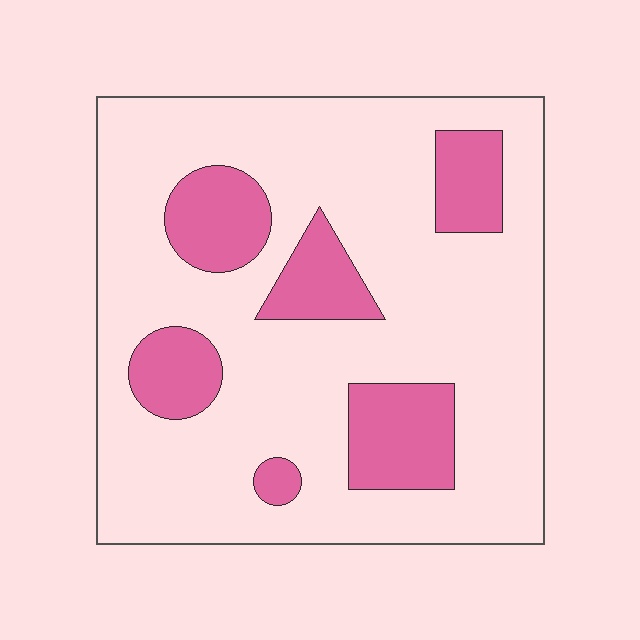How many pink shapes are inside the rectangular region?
6.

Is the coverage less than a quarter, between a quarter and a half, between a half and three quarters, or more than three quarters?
Less than a quarter.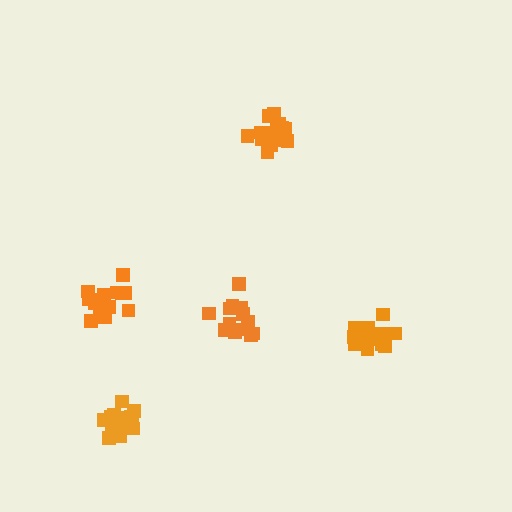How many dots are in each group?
Group 1: 14 dots, Group 2: 16 dots, Group 3: 14 dots, Group 4: 16 dots, Group 5: 19 dots (79 total).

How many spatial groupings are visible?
There are 5 spatial groupings.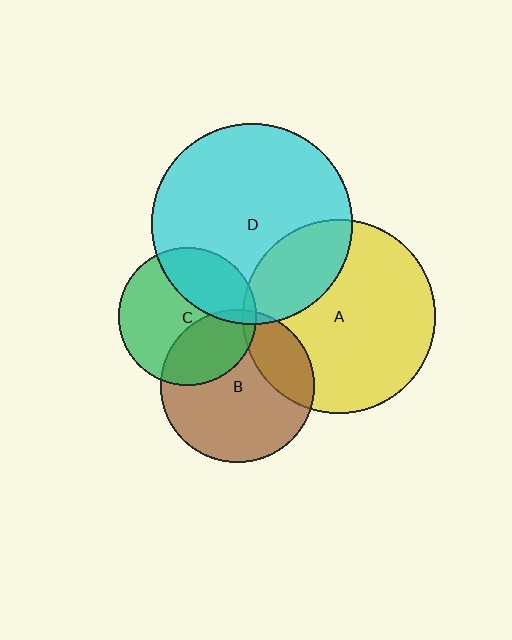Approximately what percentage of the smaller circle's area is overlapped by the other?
Approximately 30%.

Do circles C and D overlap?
Yes.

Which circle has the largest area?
Circle D (cyan).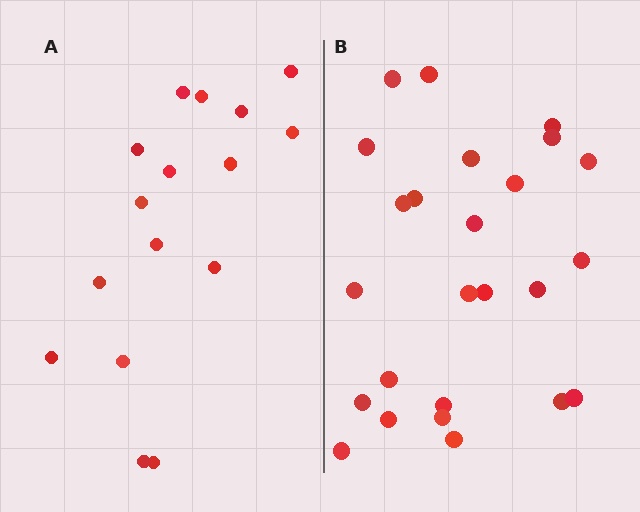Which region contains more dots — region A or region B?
Region B (the right region) has more dots.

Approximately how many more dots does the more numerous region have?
Region B has roughly 8 or so more dots than region A.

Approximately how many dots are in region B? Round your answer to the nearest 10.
About 20 dots. (The exact count is 25, which rounds to 20.)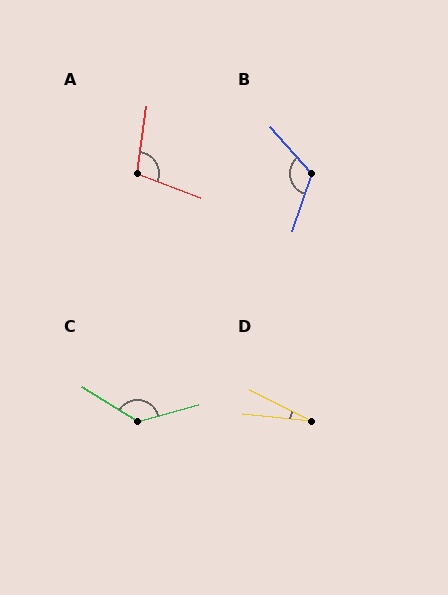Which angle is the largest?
C, at approximately 133 degrees.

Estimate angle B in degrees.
Approximately 120 degrees.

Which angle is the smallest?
D, at approximately 21 degrees.